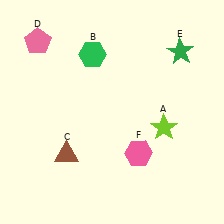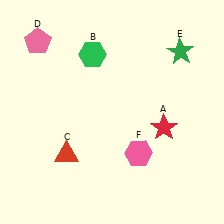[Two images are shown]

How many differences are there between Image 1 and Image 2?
There are 2 differences between the two images.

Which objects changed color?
A changed from lime to red. C changed from brown to red.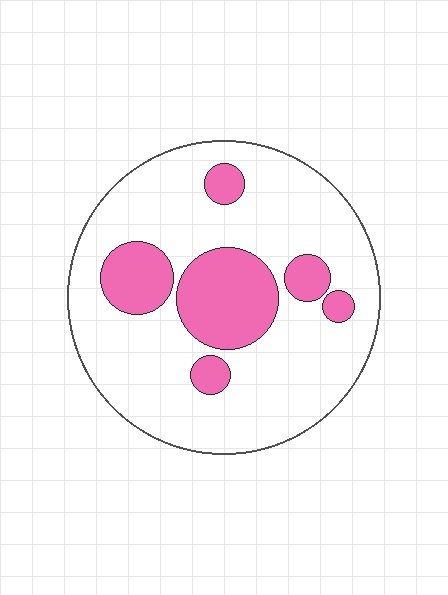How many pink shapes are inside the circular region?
6.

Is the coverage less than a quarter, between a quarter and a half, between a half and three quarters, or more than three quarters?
Less than a quarter.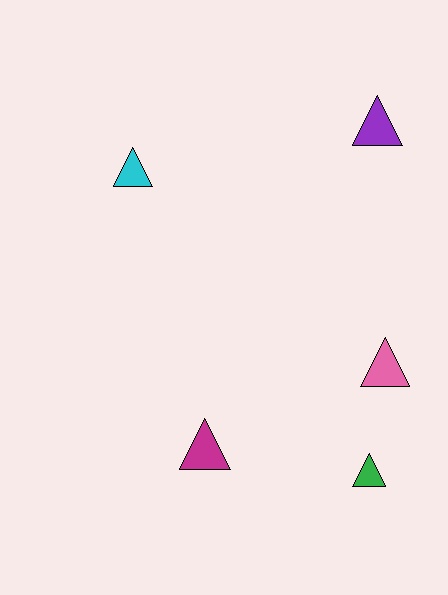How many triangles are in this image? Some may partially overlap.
There are 5 triangles.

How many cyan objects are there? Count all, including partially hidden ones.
There is 1 cyan object.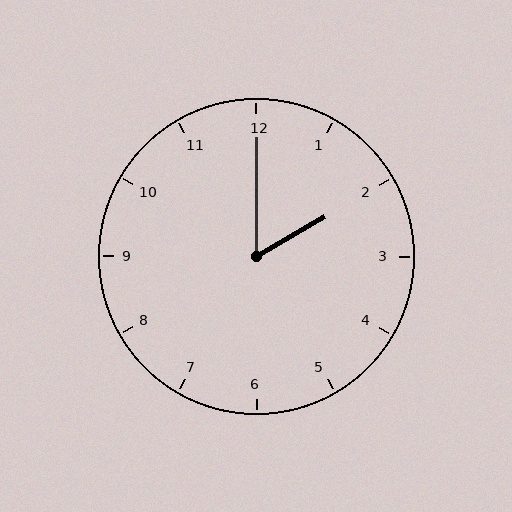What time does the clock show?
2:00.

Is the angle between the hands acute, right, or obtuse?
It is acute.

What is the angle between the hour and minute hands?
Approximately 60 degrees.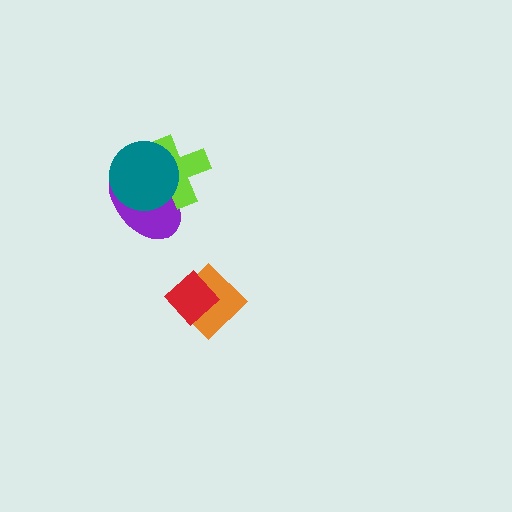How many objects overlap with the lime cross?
2 objects overlap with the lime cross.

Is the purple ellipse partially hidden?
Yes, it is partially covered by another shape.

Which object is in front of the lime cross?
The teal circle is in front of the lime cross.